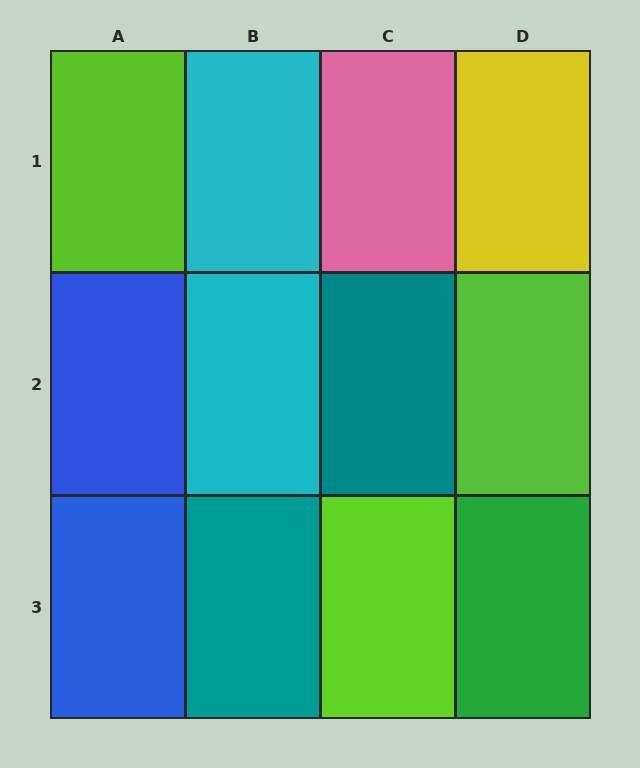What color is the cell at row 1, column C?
Pink.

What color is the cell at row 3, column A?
Blue.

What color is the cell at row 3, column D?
Green.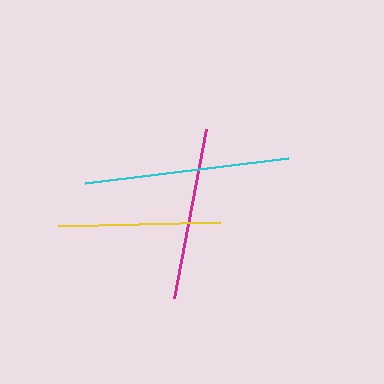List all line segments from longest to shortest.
From longest to shortest: cyan, magenta, yellow.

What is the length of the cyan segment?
The cyan segment is approximately 204 pixels long.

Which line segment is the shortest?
The yellow line is the shortest at approximately 161 pixels.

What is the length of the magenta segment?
The magenta segment is approximately 172 pixels long.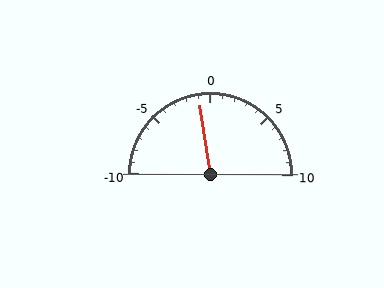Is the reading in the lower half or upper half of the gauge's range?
The reading is in the lower half of the range (-10 to 10).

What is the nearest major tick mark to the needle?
The nearest major tick mark is 0.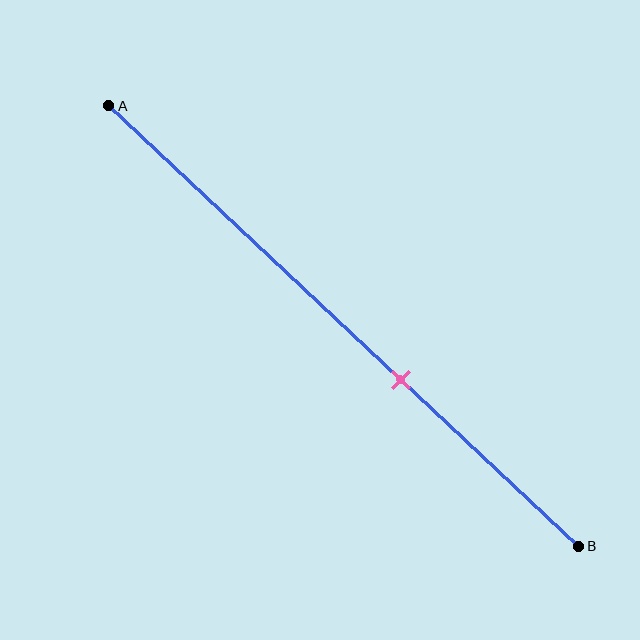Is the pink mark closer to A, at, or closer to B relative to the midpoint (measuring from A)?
The pink mark is closer to point B than the midpoint of segment AB.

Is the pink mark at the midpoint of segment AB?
No, the mark is at about 60% from A, not at the 50% midpoint.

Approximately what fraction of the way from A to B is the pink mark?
The pink mark is approximately 60% of the way from A to B.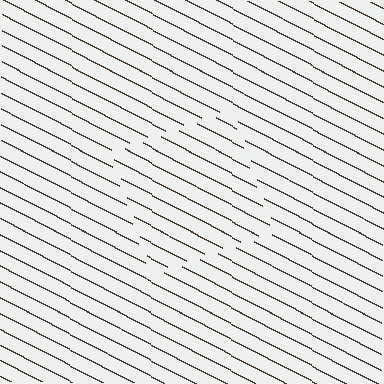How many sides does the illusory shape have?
4 sides — the line-ends trace a square.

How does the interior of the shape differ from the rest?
The interior of the shape contains the same grating, shifted by half a period — the contour is defined by the phase discontinuity where line-ends from the inner and outer gratings abut.